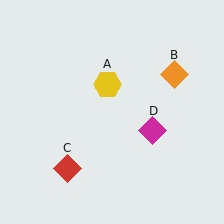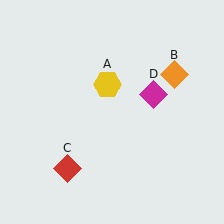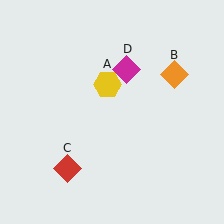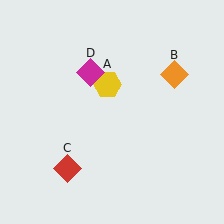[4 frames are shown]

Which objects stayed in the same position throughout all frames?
Yellow hexagon (object A) and orange diamond (object B) and red diamond (object C) remained stationary.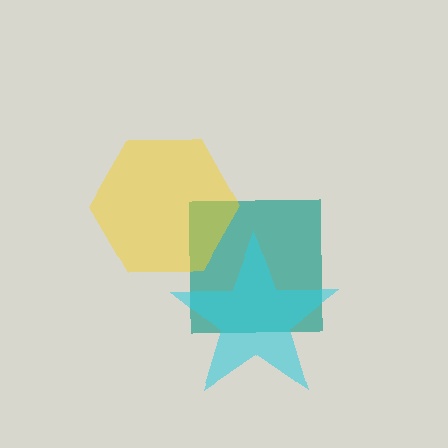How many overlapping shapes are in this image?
There are 3 overlapping shapes in the image.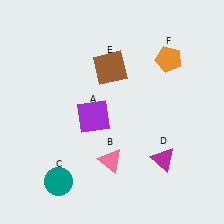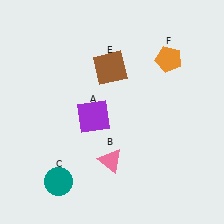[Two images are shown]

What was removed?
The magenta triangle (D) was removed in Image 2.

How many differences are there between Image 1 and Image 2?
There is 1 difference between the two images.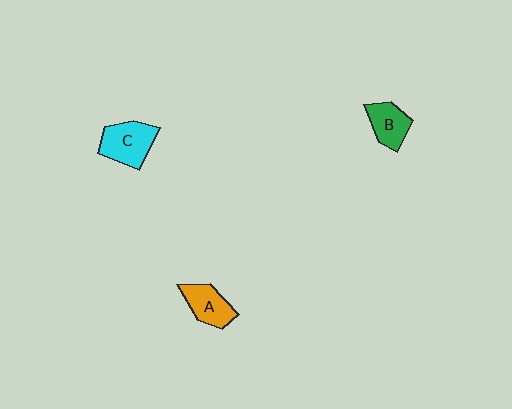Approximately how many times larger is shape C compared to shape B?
Approximately 1.3 times.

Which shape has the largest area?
Shape C (cyan).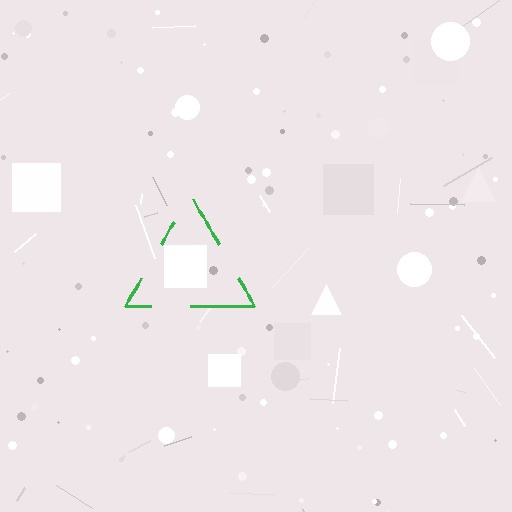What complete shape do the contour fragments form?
The contour fragments form a triangle.